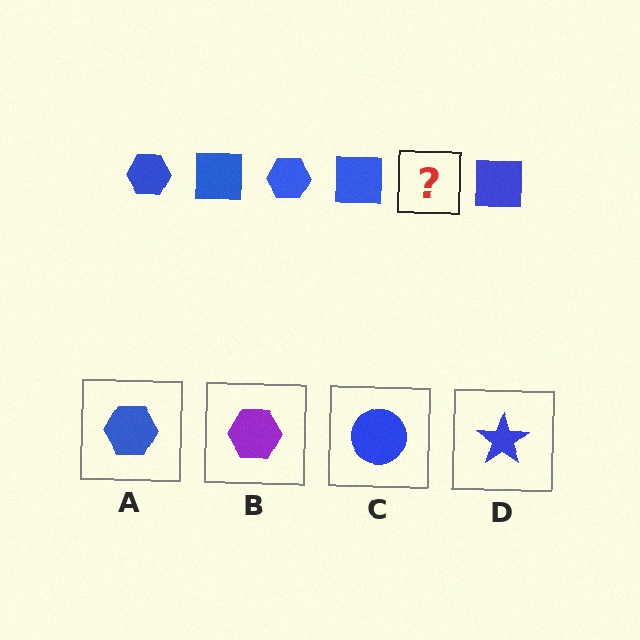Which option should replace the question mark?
Option A.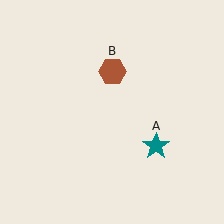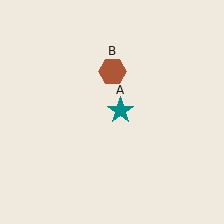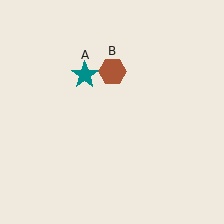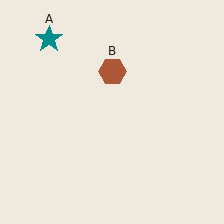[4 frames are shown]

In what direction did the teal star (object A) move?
The teal star (object A) moved up and to the left.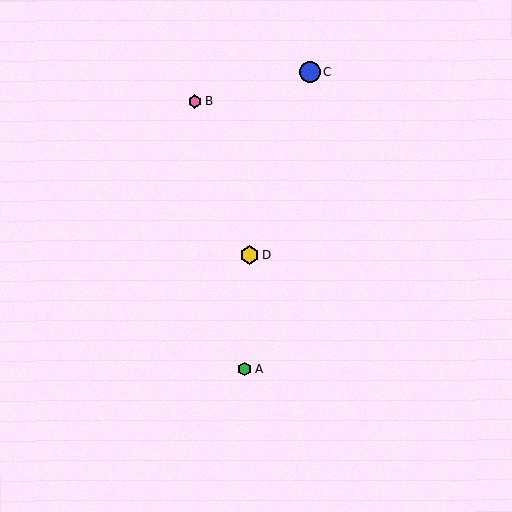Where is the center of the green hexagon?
The center of the green hexagon is at (245, 369).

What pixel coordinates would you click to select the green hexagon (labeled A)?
Click at (245, 369) to select the green hexagon A.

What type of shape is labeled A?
Shape A is a green hexagon.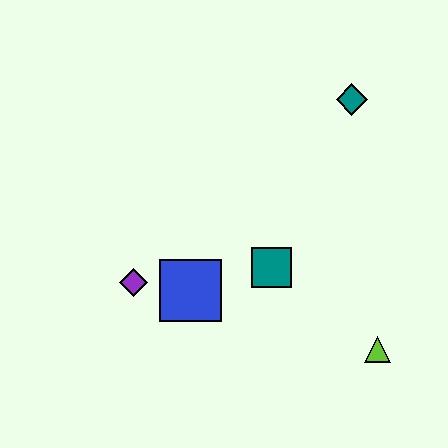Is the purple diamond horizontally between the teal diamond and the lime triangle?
No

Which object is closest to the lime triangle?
The teal square is closest to the lime triangle.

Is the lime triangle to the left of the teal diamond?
No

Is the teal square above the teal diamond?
No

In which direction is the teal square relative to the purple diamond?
The teal square is to the right of the purple diamond.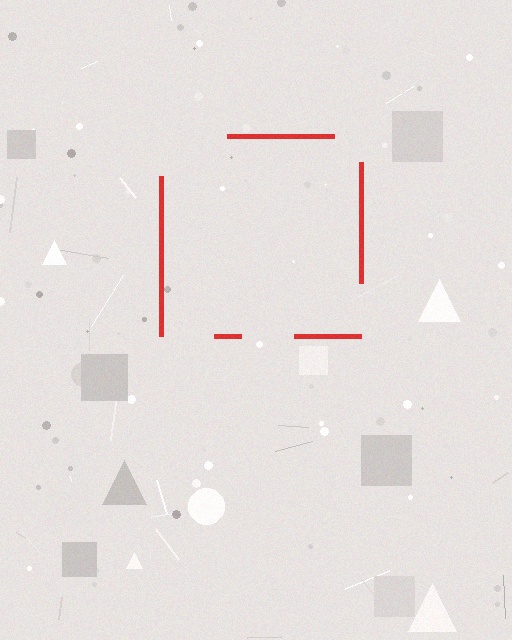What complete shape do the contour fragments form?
The contour fragments form a square.